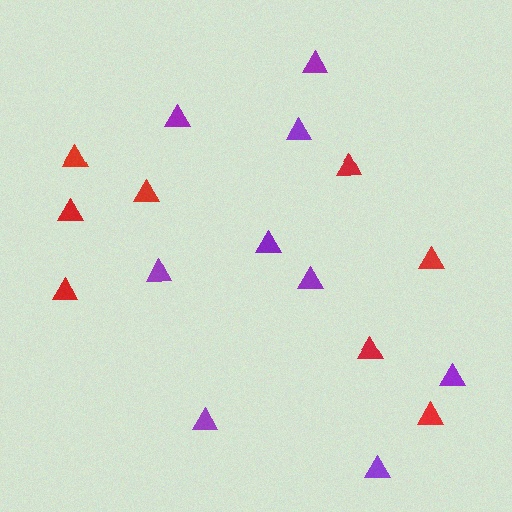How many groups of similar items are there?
There are 2 groups: one group of purple triangles (9) and one group of red triangles (8).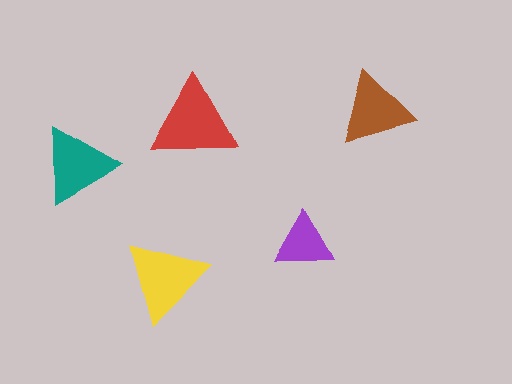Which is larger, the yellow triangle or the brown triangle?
The yellow one.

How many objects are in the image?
There are 5 objects in the image.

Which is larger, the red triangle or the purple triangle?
The red one.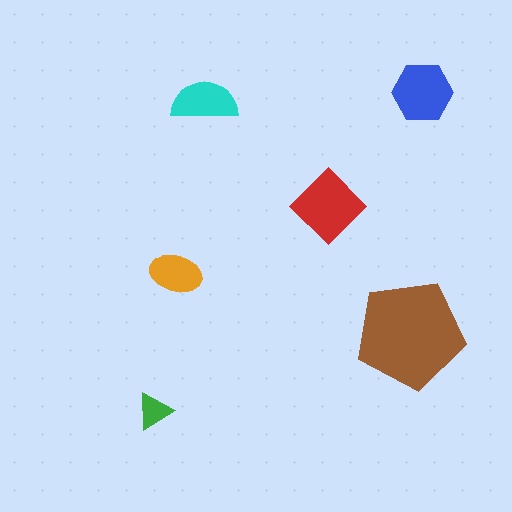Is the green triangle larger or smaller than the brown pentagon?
Smaller.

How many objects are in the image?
There are 6 objects in the image.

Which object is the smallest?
The green triangle.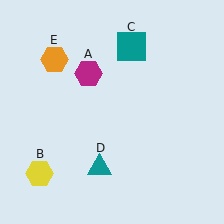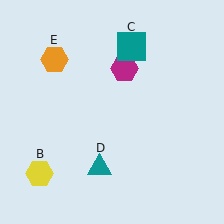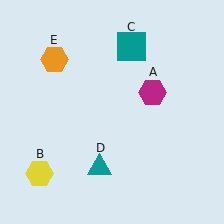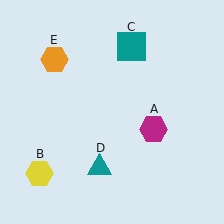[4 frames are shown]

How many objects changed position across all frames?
1 object changed position: magenta hexagon (object A).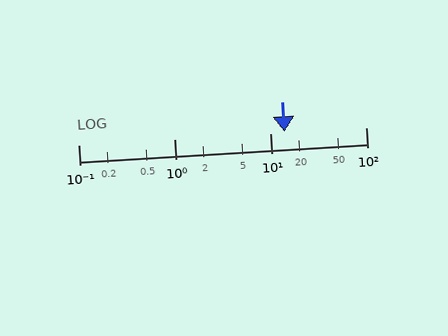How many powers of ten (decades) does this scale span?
The scale spans 3 decades, from 0.1 to 100.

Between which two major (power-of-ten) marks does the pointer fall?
The pointer is between 10 and 100.